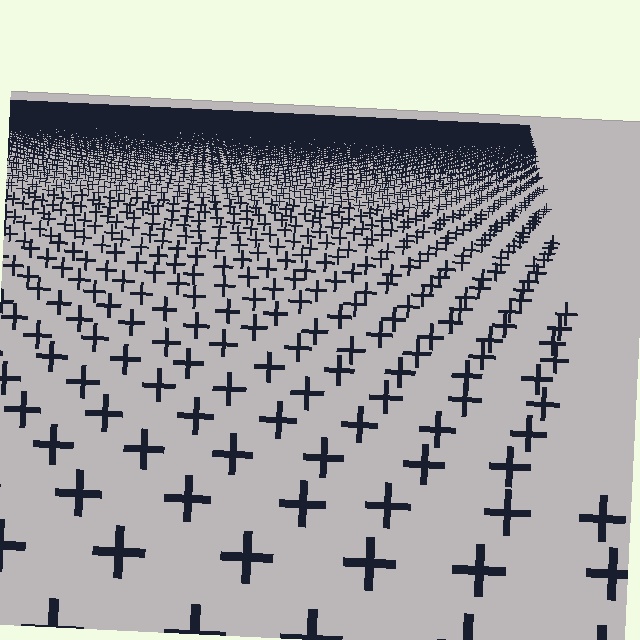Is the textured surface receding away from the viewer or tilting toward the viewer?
The surface is receding away from the viewer. Texture elements get smaller and denser toward the top.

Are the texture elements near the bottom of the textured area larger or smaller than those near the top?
Larger. Near the bottom, elements are closer to the viewer and appear at a bigger on-screen size.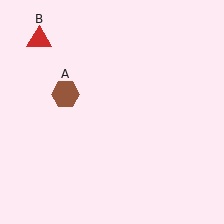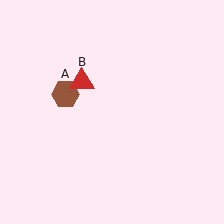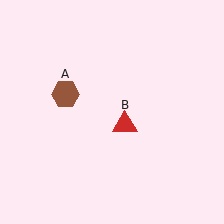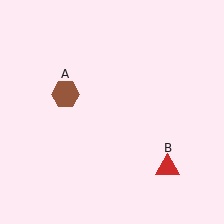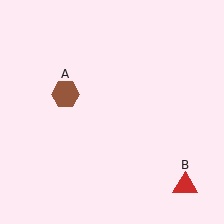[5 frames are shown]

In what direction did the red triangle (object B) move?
The red triangle (object B) moved down and to the right.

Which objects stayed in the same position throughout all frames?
Brown hexagon (object A) remained stationary.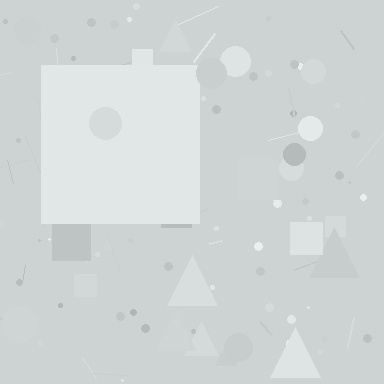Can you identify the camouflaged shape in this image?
The camouflaged shape is a square.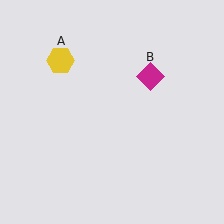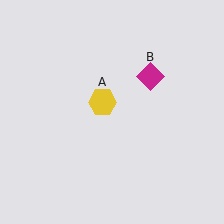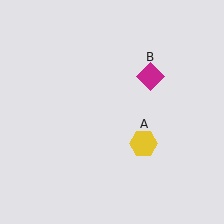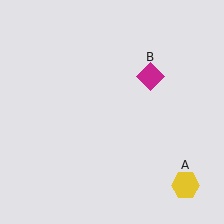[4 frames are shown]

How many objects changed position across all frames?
1 object changed position: yellow hexagon (object A).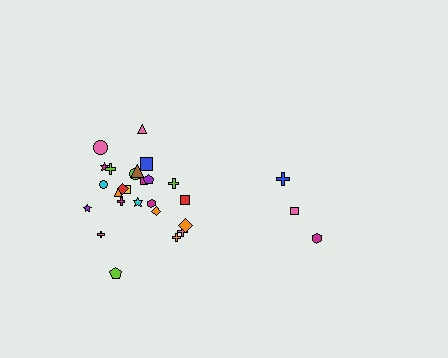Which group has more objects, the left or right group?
The left group.